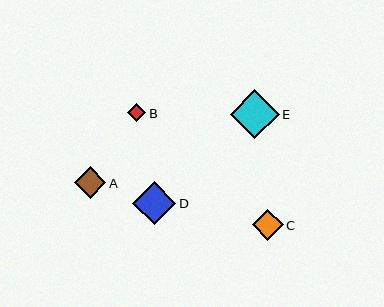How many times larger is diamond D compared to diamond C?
Diamond D is approximately 1.4 times the size of diamond C.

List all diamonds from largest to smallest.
From largest to smallest: E, D, A, C, B.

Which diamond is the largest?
Diamond E is the largest with a size of approximately 49 pixels.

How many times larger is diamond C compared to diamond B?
Diamond C is approximately 1.8 times the size of diamond B.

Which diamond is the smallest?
Diamond B is the smallest with a size of approximately 18 pixels.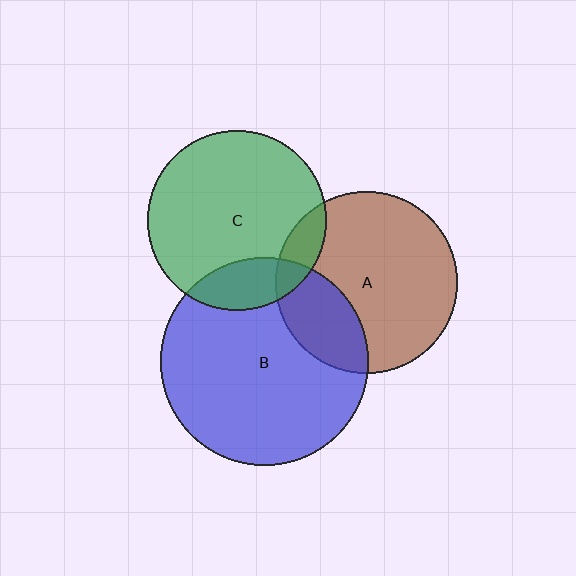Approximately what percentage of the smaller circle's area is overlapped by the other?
Approximately 20%.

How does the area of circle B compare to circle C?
Approximately 1.3 times.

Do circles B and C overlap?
Yes.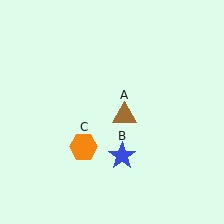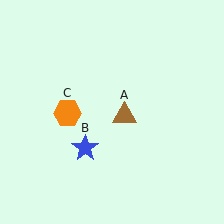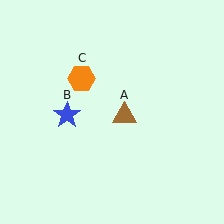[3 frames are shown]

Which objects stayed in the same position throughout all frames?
Brown triangle (object A) remained stationary.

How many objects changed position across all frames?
2 objects changed position: blue star (object B), orange hexagon (object C).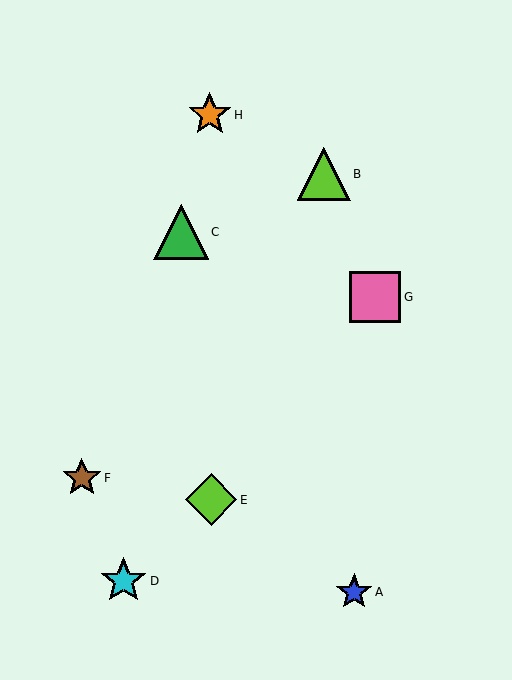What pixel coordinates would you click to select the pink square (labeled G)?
Click at (375, 297) to select the pink square G.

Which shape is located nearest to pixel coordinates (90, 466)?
The brown star (labeled F) at (82, 478) is nearest to that location.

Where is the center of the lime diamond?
The center of the lime diamond is at (211, 500).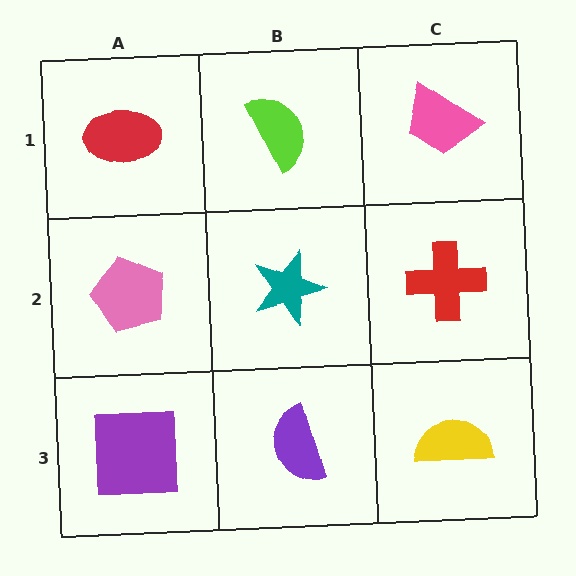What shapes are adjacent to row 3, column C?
A red cross (row 2, column C), a purple semicircle (row 3, column B).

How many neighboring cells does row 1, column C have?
2.